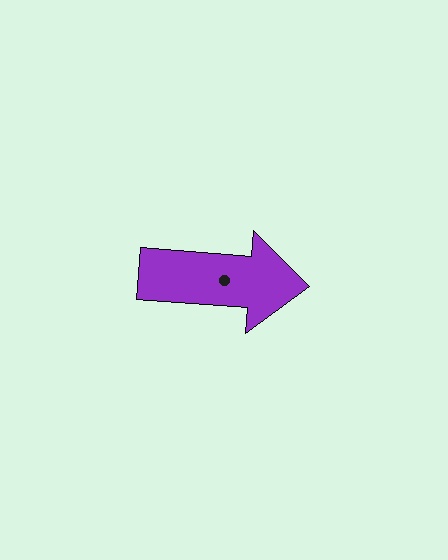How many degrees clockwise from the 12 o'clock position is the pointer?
Approximately 94 degrees.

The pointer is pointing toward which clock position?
Roughly 3 o'clock.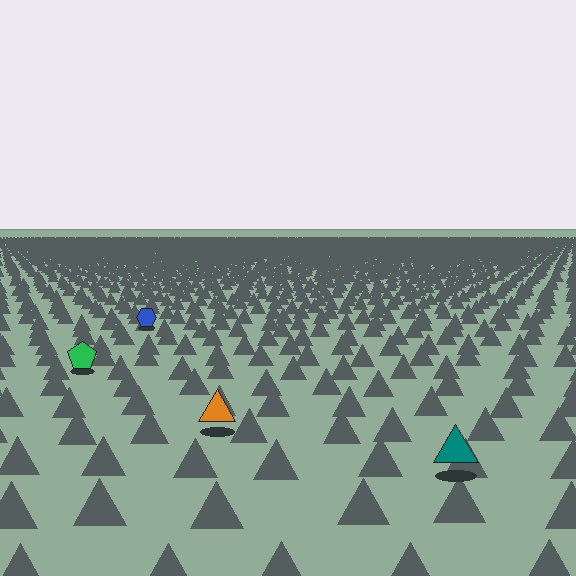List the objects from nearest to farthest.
From nearest to farthest: the teal triangle, the orange triangle, the green pentagon, the blue hexagon.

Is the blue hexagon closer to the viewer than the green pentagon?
No. The green pentagon is closer — you can tell from the texture gradient: the ground texture is coarser near it.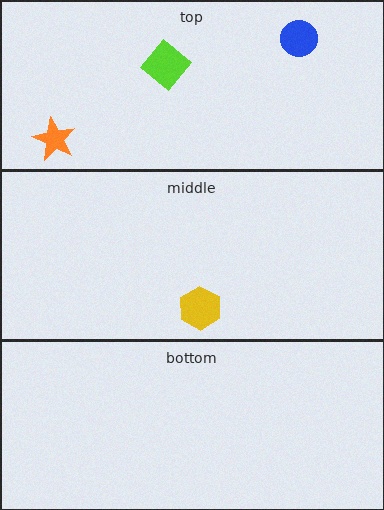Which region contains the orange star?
The top region.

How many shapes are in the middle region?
1.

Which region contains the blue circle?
The top region.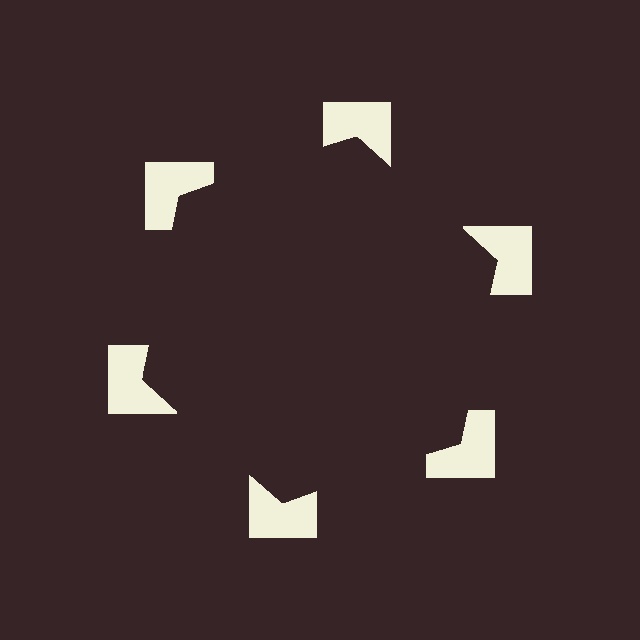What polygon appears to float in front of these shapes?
An illusory hexagon — its edges are inferred from the aligned wedge cuts in the notched squares, not physically drawn.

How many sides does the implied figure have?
6 sides.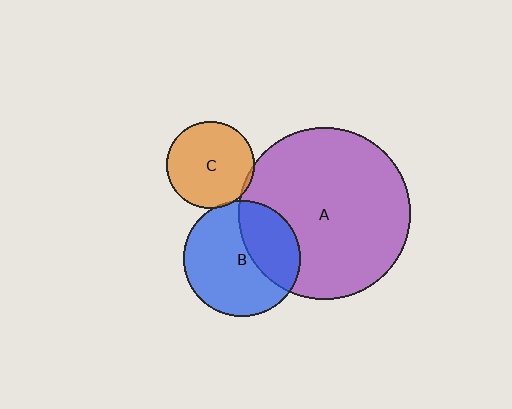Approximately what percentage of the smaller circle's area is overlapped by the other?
Approximately 35%.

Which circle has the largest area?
Circle A (purple).